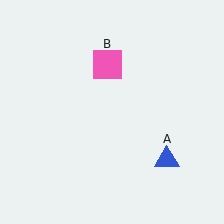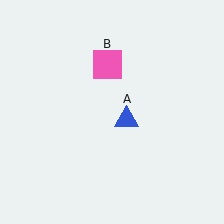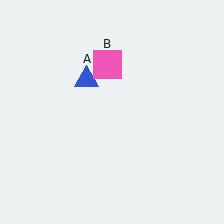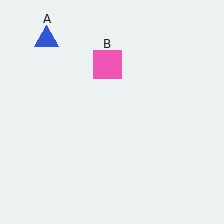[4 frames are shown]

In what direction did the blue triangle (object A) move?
The blue triangle (object A) moved up and to the left.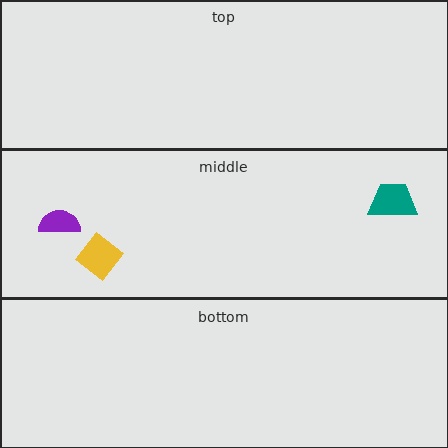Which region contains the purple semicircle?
The middle region.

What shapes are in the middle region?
The teal trapezoid, the purple semicircle, the yellow diamond.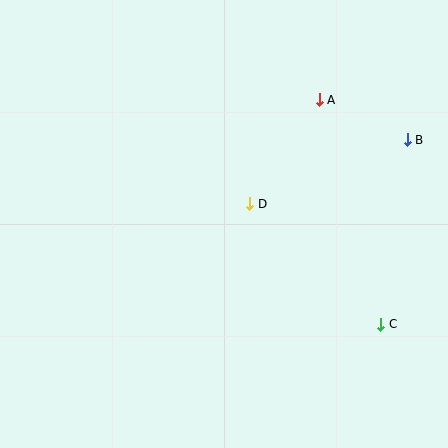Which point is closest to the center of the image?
Point D at (250, 204) is closest to the center.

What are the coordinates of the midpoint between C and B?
The midpoint between C and B is at (394, 232).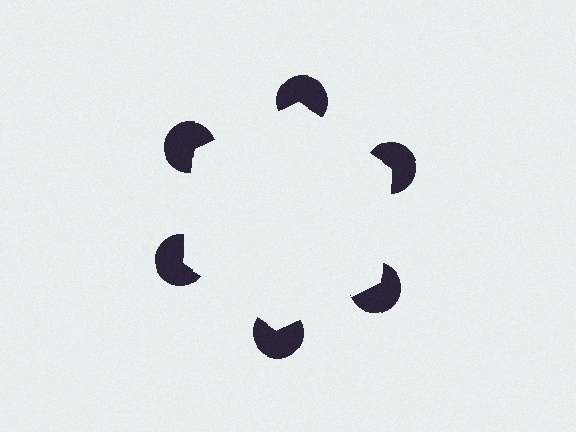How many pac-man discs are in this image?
There are 6 — one at each vertex of the illusory hexagon.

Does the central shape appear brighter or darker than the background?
It typically appears slightly brighter than the background, even though no actual brightness change is drawn.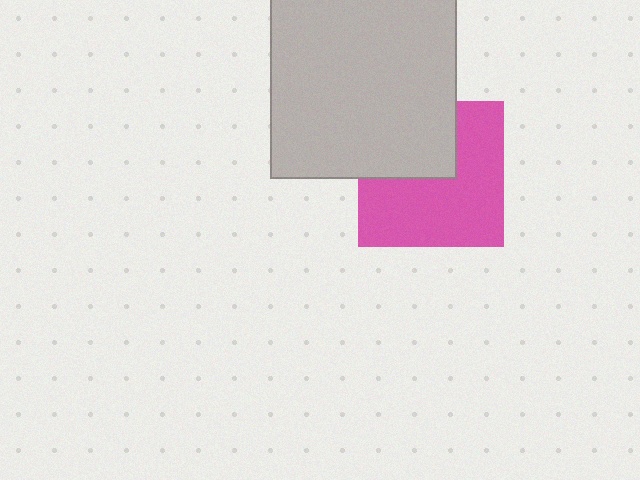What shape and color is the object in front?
The object in front is a light gray square.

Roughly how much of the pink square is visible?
About half of it is visible (roughly 63%).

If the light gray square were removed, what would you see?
You would see the complete pink square.